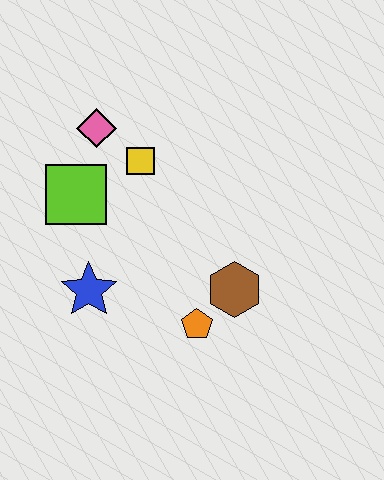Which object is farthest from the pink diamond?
The orange pentagon is farthest from the pink diamond.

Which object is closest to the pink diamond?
The yellow square is closest to the pink diamond.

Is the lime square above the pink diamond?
No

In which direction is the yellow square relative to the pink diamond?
The yellow square is to the right of the pink diamond.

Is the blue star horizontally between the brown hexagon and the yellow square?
No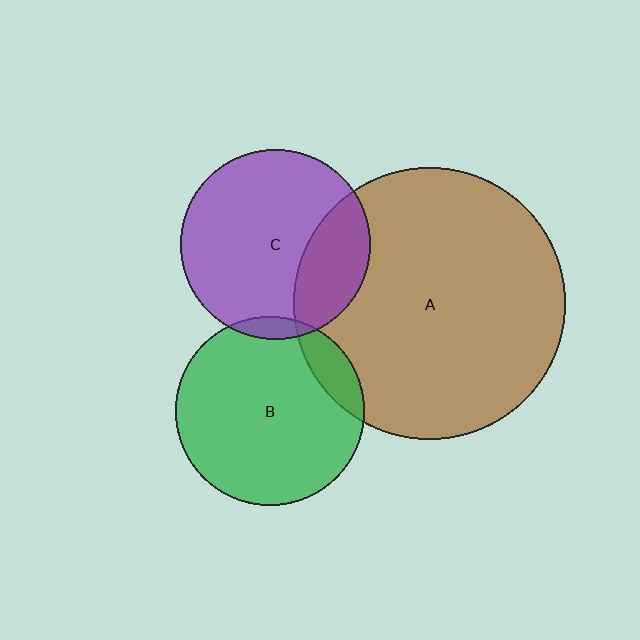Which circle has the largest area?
Circle A (brown).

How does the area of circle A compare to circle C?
Approximately 2.1 times.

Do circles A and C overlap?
Yes.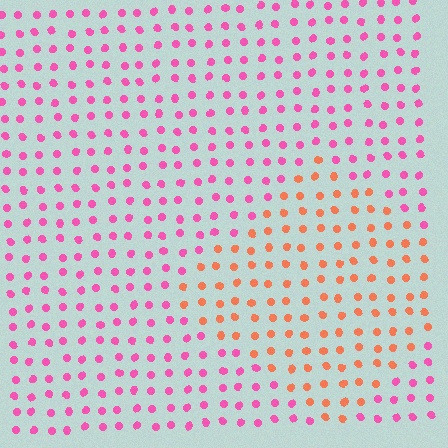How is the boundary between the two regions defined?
The boundary is defined purely by a slight shift in hue (about 49 degrees). Spacing, size, and orientation are identical on both sides.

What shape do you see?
I see a diamond.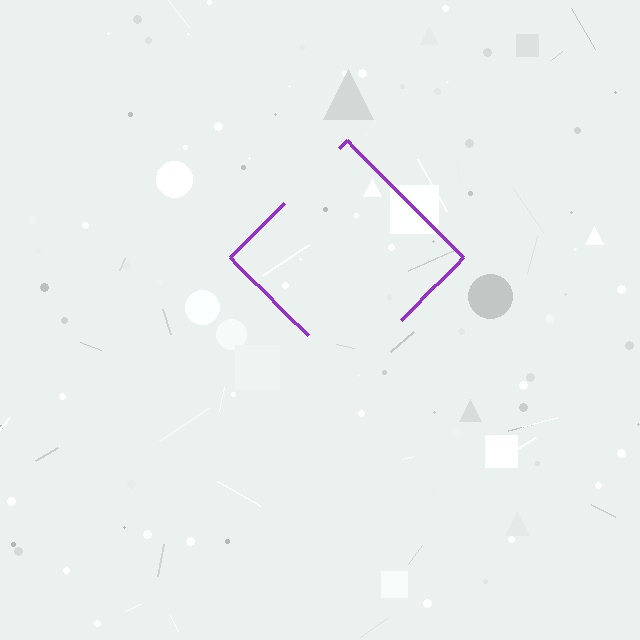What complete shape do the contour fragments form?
The contour fragments form a diamond.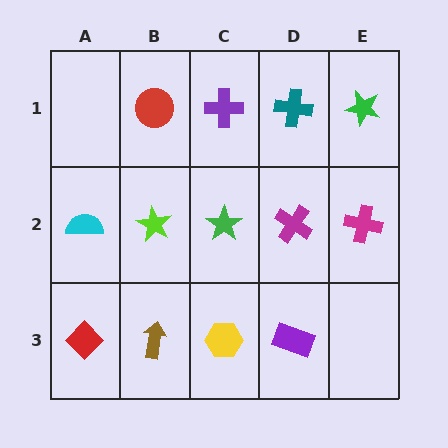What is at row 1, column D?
A teal cross.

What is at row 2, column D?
A magenta cross.